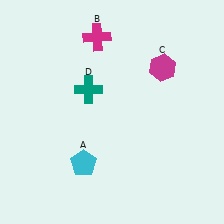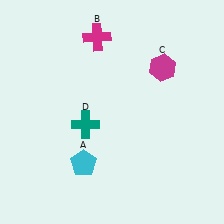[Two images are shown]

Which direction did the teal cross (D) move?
The teal cross (D) moved down.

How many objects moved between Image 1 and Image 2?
1 object moved between the two images.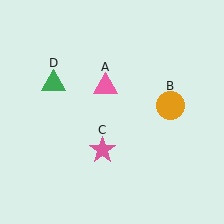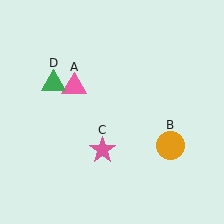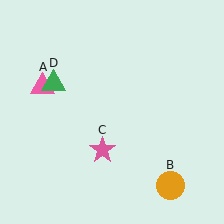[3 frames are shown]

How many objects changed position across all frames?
2 objects changed position: pink triangle (object A), orange circle (object B).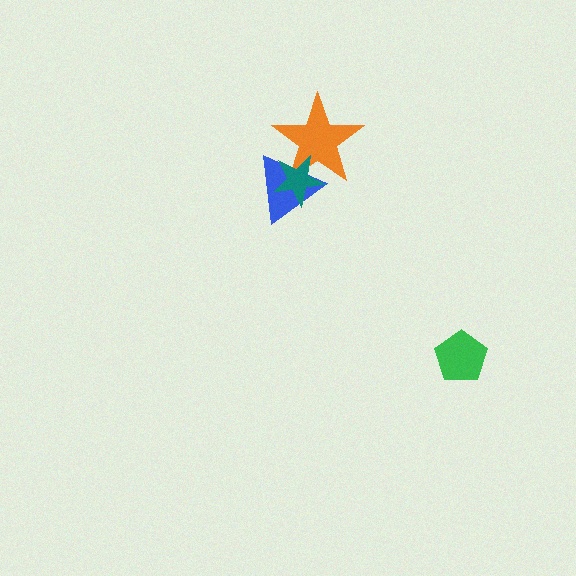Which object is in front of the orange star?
The teal star is in front of the orange star.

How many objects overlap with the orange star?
2 objects overlap with the orange star.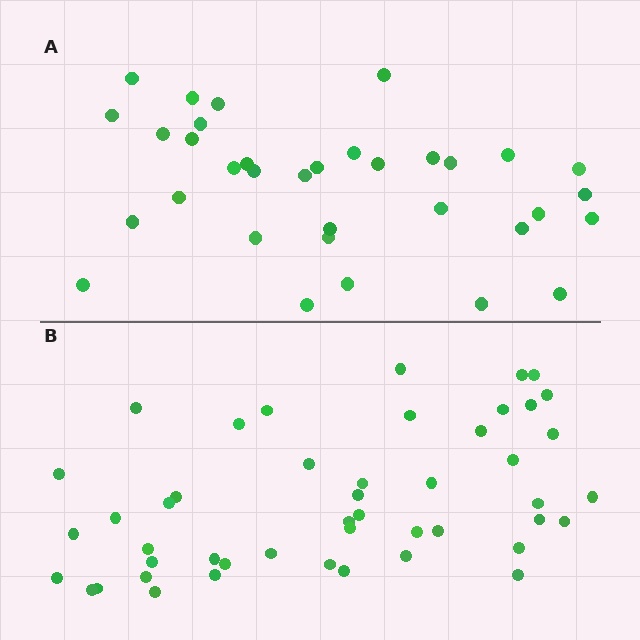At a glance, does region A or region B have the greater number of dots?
Region B (the bottom region) has more dots.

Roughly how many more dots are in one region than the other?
Region B has approximately 15 more dots than region A.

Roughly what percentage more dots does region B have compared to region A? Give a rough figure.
About 40% more.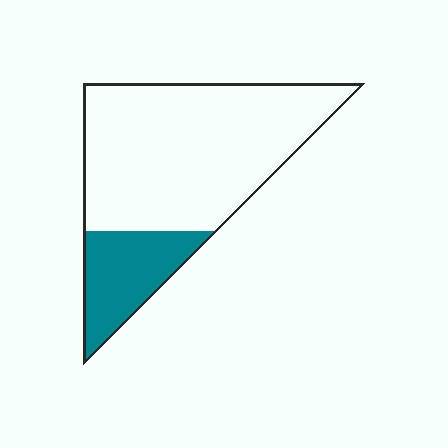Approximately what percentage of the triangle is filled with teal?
Approximately 25%.